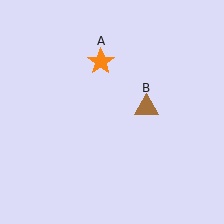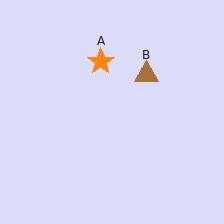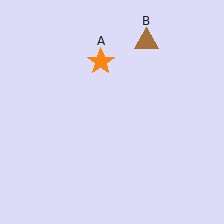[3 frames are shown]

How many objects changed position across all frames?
1 object changed position: brown triangle (object B).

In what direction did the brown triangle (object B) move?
The brown triangle (object B) moved up.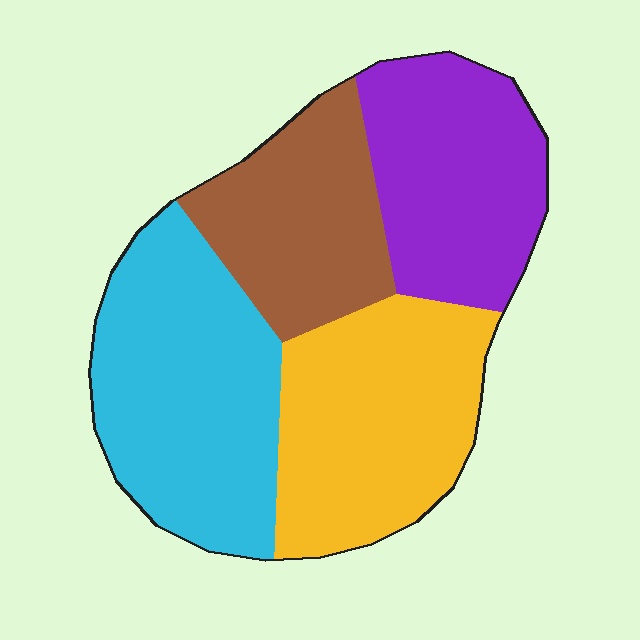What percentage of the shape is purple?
Purple takes up between a sixth and a third of the shape.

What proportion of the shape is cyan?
Cyan takes up between a quarter and a half of the shape.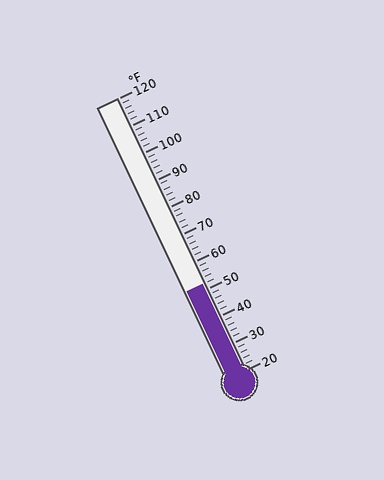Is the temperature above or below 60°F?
The temperature is below 60°F.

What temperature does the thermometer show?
The thermometer shows approximately 52°F.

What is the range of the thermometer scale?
The thermometer scale ranges from 20°F to 120°F.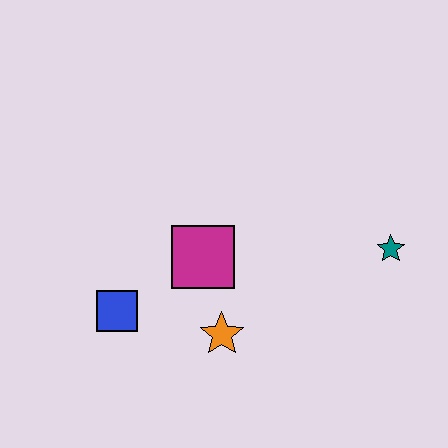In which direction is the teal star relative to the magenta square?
The teal star is to the right of the magenta square.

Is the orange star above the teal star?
No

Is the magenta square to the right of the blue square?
Yes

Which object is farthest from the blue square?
The teal star is farthest from the blue square.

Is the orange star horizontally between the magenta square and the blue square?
No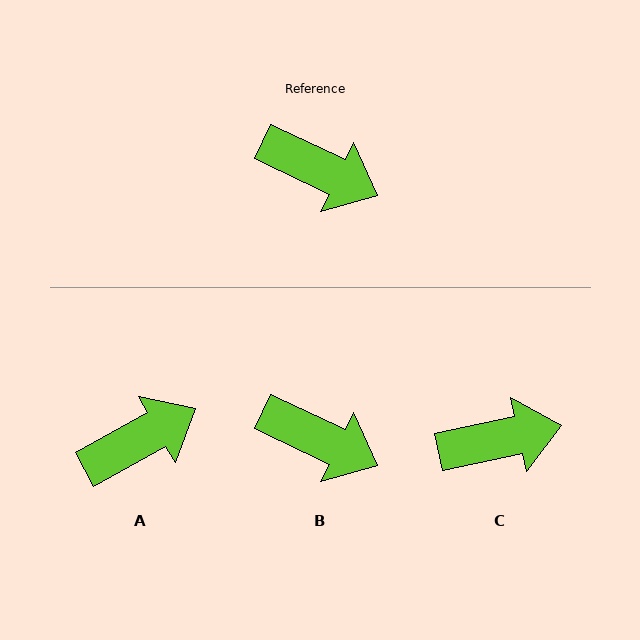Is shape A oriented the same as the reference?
No, it is off by about 54 degrees.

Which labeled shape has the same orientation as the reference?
B.